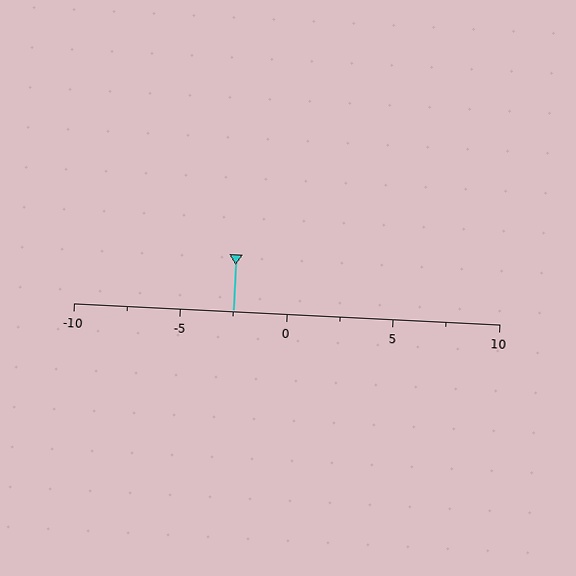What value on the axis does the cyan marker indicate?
The marker indicates approximately -2.5.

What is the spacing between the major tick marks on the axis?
The major ticks are spaced 5 apart.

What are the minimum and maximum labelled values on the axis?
The axis runs from -10 to 10.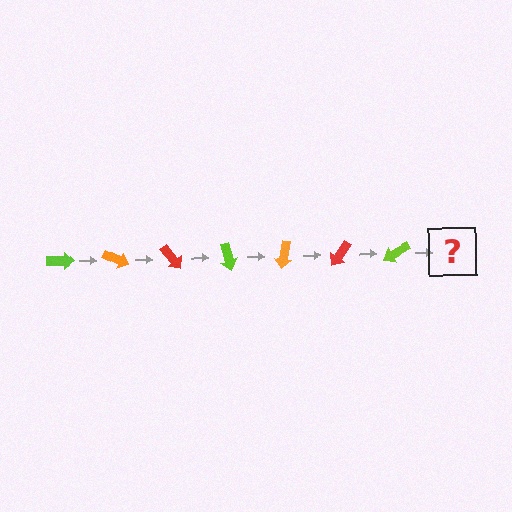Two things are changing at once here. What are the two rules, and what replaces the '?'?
The two rules are that it rotates 25 degrees each step and the color cycles through lime, orange, and red. The '?' should be an orange arrow, rotated 175 degrees from the start.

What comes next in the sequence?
The next element should be an orange arrow, rotated 175 degrees from the start.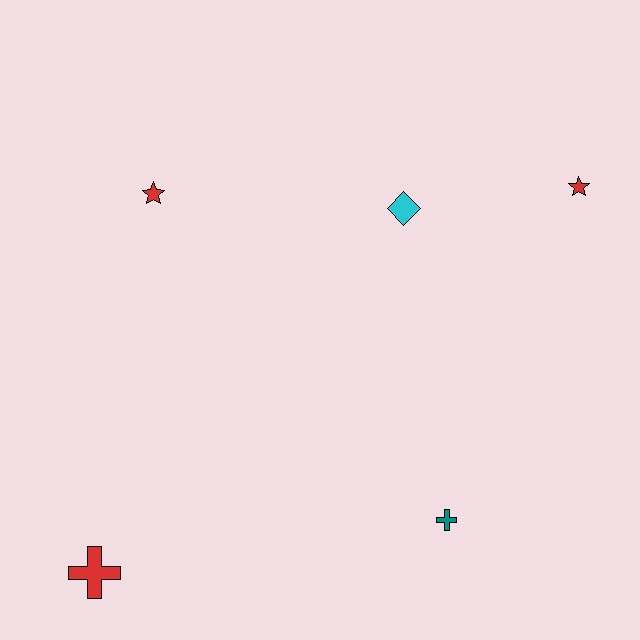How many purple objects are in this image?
There are no purple objects.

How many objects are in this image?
There are 5 objects.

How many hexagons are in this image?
There are no hexagons.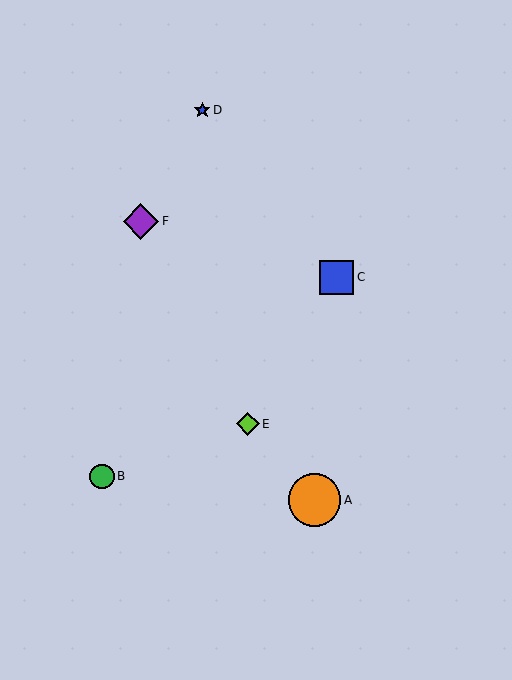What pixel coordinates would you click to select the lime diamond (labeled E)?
Click at (248, 424) to select the lime diamond E.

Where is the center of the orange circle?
The center of the orange circle is at (315, 500).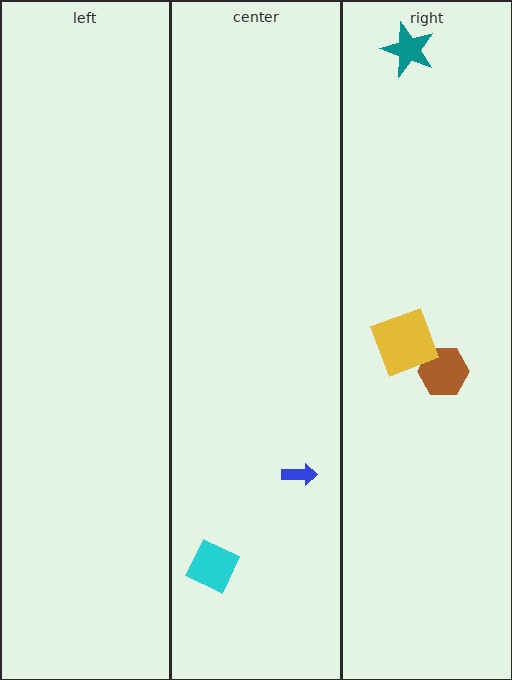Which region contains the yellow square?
The right region.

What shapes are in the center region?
The blue arrow, the cyan diamond.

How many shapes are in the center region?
2.